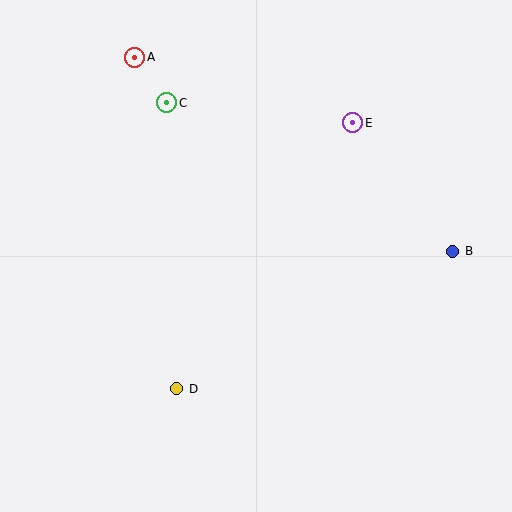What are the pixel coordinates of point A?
Point A is at (135, 57).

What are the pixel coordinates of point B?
Point B is at (453, 251).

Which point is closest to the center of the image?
Point D at (177, 389) is closest to the center.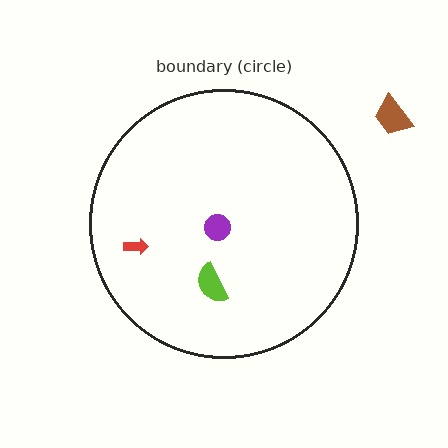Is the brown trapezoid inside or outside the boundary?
Outside.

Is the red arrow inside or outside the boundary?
Inside.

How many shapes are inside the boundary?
3 inside, 1 outside.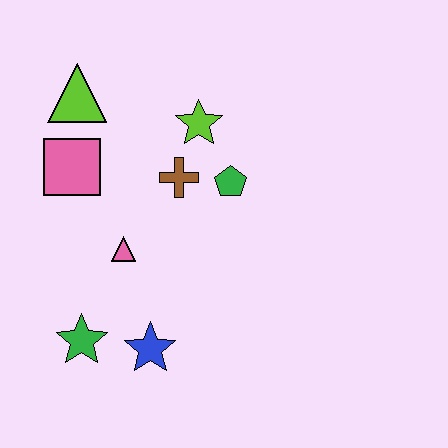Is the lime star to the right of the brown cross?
Yes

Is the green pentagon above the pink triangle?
Yes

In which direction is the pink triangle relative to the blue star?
The pink triangle is above the blue star.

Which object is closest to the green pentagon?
The brown cross is closest to the green pentagon.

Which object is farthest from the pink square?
The blue star is farthest from the pink square.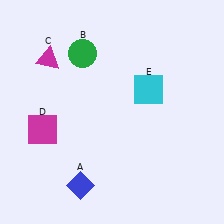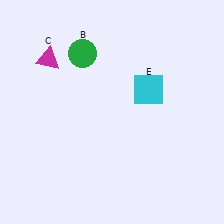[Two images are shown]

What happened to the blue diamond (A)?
The blue diamond (A) was removed in Image 2. It was in the bottom-left area of Image 1.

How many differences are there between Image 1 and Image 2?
There are 2 differences between the two images.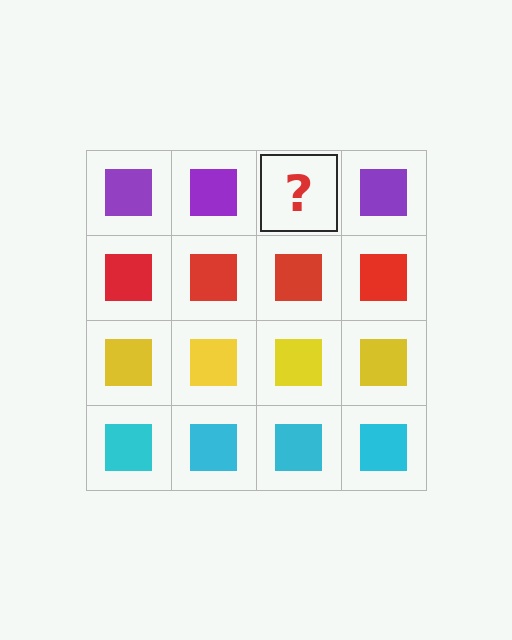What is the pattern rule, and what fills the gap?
The rule is that each row has a consistent color. The gap should be filled with a purple square.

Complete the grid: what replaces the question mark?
The question mark should be replaced with a purple square.